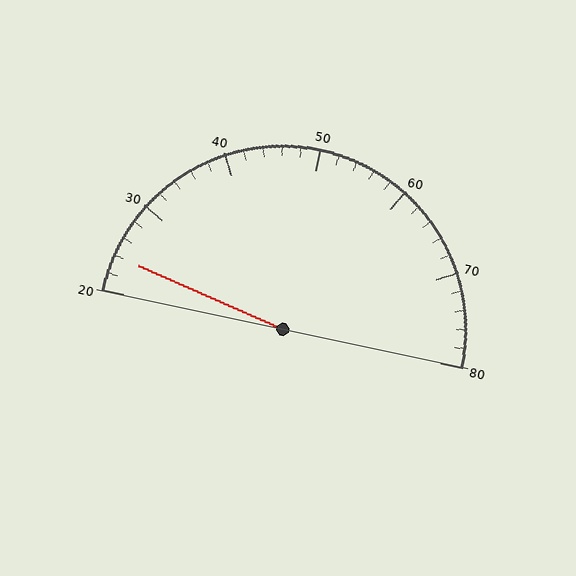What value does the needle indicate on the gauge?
The needle indicates approximately 24.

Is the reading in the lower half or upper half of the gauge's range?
The reading is in the lower half of the range (20 to 80).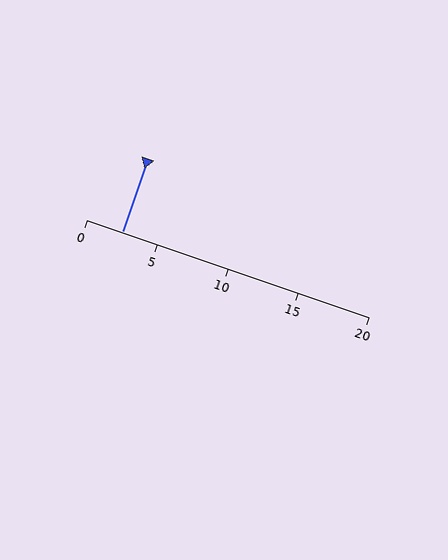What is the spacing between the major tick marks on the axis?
The major ticks are spaced 5 apart.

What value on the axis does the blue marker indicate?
The marker indicates approximately 2.5.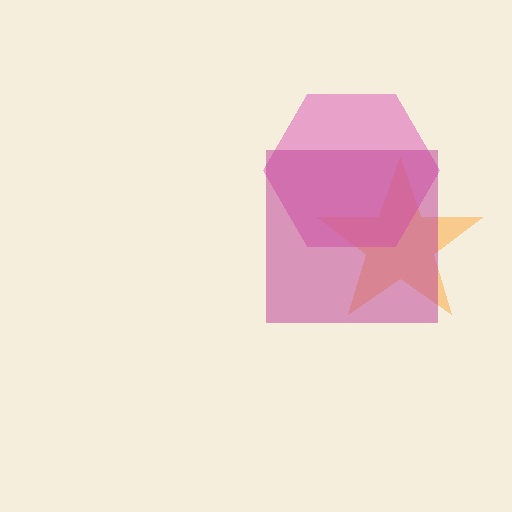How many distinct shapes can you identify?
There are 3 distinct shapes: an orange star, a pink hexagon, a magenta square.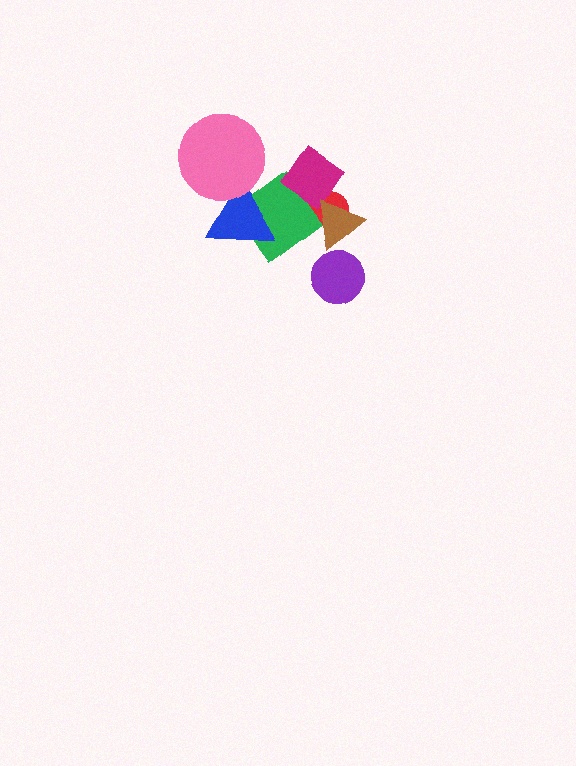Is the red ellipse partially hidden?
Yes, it is partially covered by another shape.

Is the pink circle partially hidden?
No, no other shape covers it.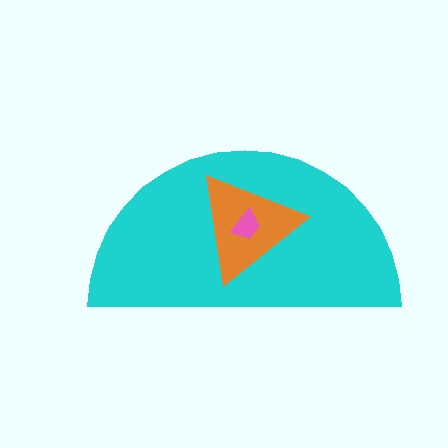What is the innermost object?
The pink trapezoid.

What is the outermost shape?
The cyan semicircle.